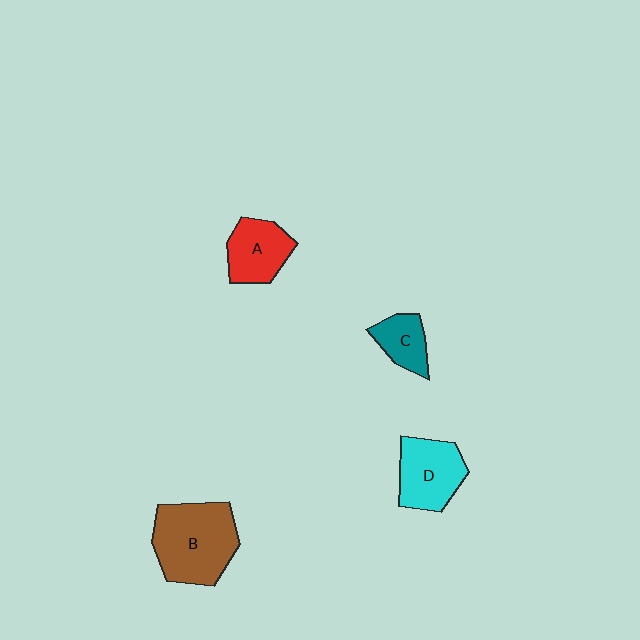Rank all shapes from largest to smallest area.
From largest to smallest: B (brown), D (cyan), A (red), C (teal).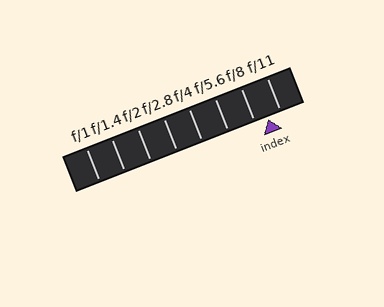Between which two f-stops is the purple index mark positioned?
The index mark is between f/8 and f/11.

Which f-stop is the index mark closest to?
The index mark is closest to f/11.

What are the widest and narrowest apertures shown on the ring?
The widest aperture shown is f/1 and the narrowest is f/11.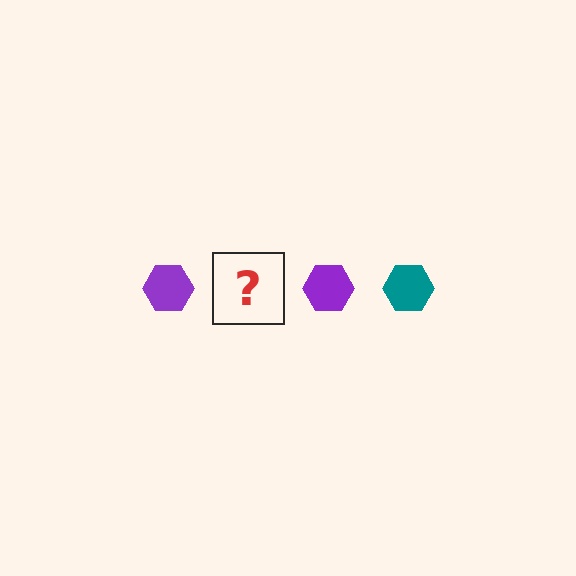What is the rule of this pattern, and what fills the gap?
The rule is that the pattern cycles through purple, teal hexagons. The gap should be filled with a teal hexagon.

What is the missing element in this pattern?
The missing element is a teal hexagon.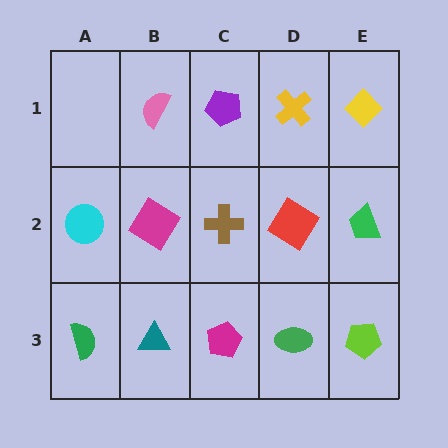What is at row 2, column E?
A green trapezoid.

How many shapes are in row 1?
4 shapes.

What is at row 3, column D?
A green ellipse.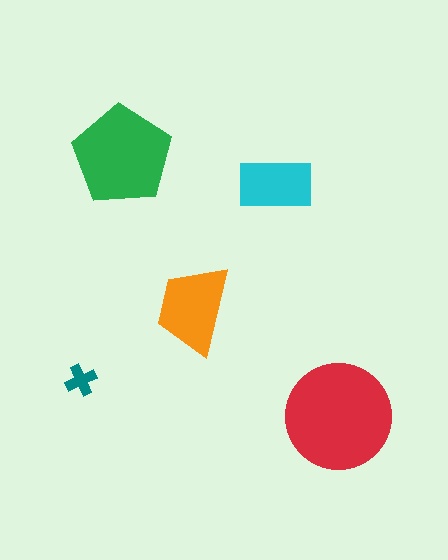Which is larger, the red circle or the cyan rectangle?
The red circle.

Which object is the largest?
The red circle.